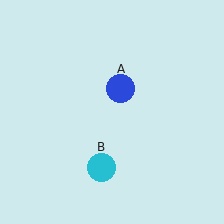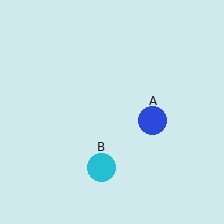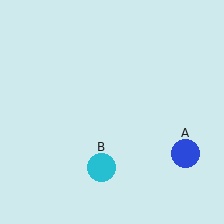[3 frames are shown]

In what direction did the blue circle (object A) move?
The blue circle (object A) moved down and to the right.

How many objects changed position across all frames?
1 object changed position: blue circle (object A).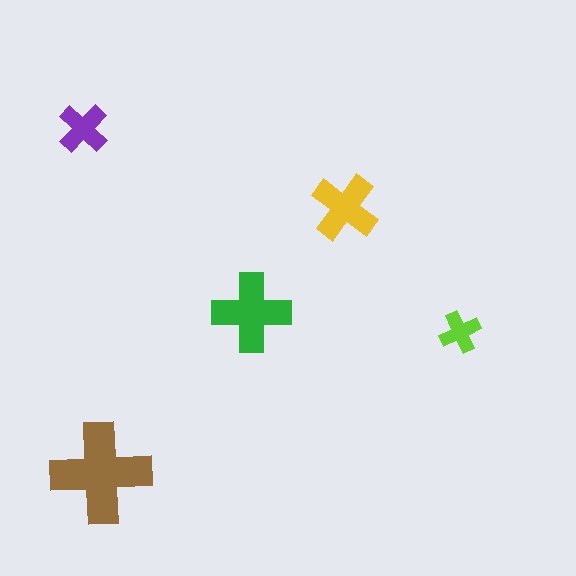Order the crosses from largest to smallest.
the brown one, the green one, the yellow one, the purple one, the lime one.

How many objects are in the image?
There are 5 objects in the image.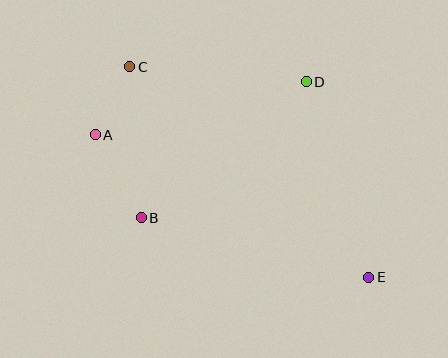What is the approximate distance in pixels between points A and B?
The distance between A and B is approximately 95 pixels.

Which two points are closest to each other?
Points A and C are closest to each other.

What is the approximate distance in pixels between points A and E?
The distance between A and E is approximately 308 pixels.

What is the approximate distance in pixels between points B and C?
The distance between B and C is approximately 152 pixels.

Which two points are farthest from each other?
Points C and E are farthest from each other.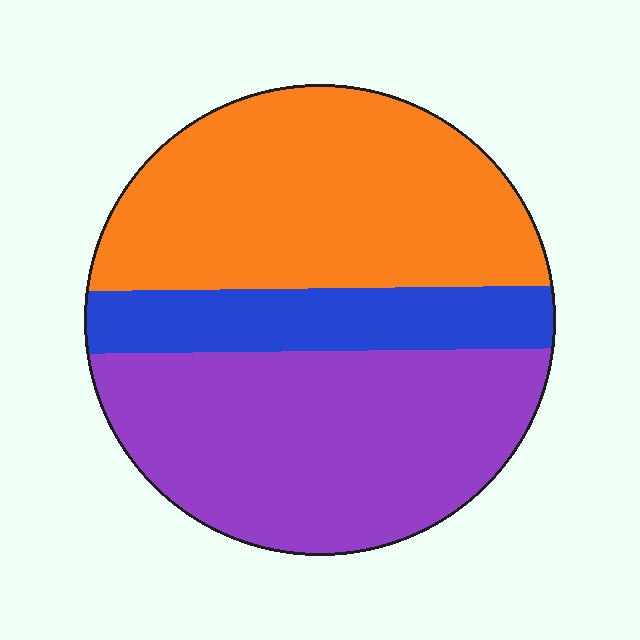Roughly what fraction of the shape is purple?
Purple covers 42% of the shape.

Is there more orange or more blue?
Orange.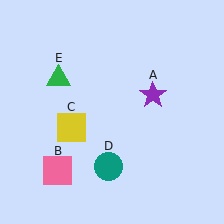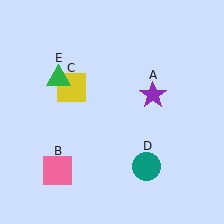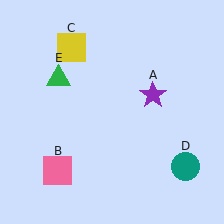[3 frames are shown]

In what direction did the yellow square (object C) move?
The yellow square (object C) moved up.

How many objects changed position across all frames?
2 objects changed position: yellow square (object C), teal circle (object D).